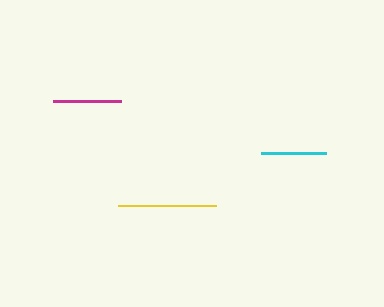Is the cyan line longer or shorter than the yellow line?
The yellow line is longer than the cyan line.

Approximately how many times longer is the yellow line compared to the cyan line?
The yellow line is approximately 1.5 times the length of the cyan line.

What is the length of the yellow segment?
The yellow segment is approximately 98 pixels long.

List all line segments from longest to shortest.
From longest to shortest: yellow, magenta, cyan.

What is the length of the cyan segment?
The cyan segment is approximately 65 pixels long.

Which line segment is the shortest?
The cyan line is the shortest at approximately 65 pixels.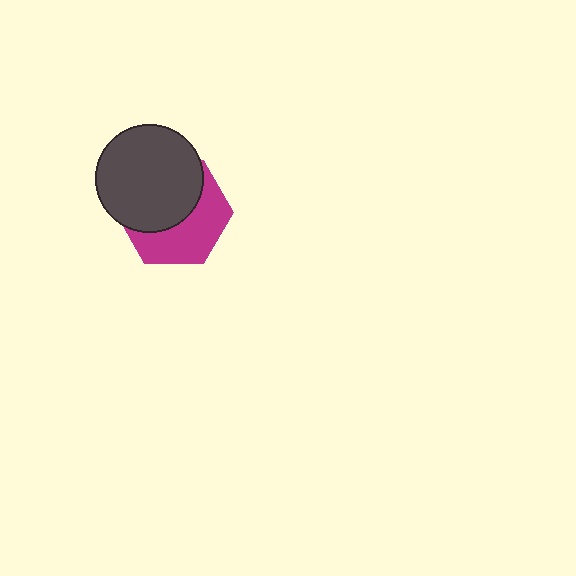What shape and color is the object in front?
The object in front is a dark gray circle.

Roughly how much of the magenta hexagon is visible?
About half of it is visible (roughly 47%).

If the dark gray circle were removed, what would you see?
You would see the complete magenta hexagon.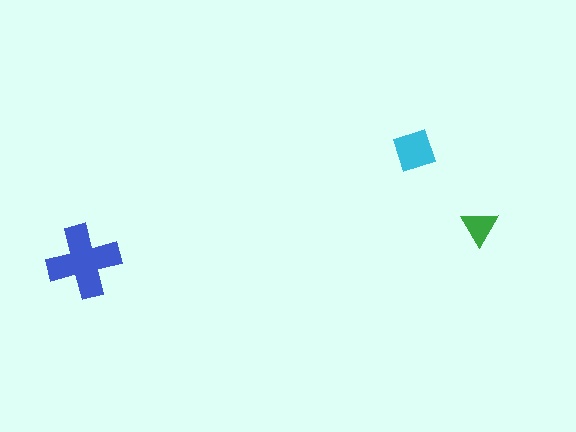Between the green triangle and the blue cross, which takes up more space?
The blue cross.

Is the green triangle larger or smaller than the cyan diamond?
Smaller.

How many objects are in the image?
There are 3 objects in the image.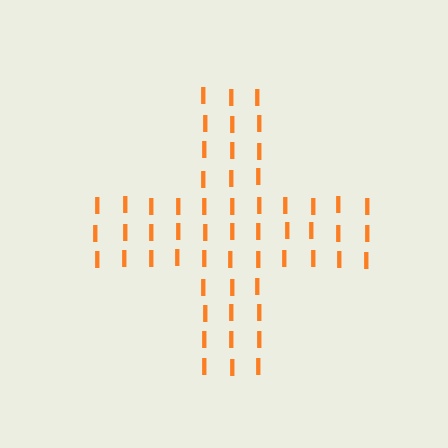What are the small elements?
The small elements are letter I's.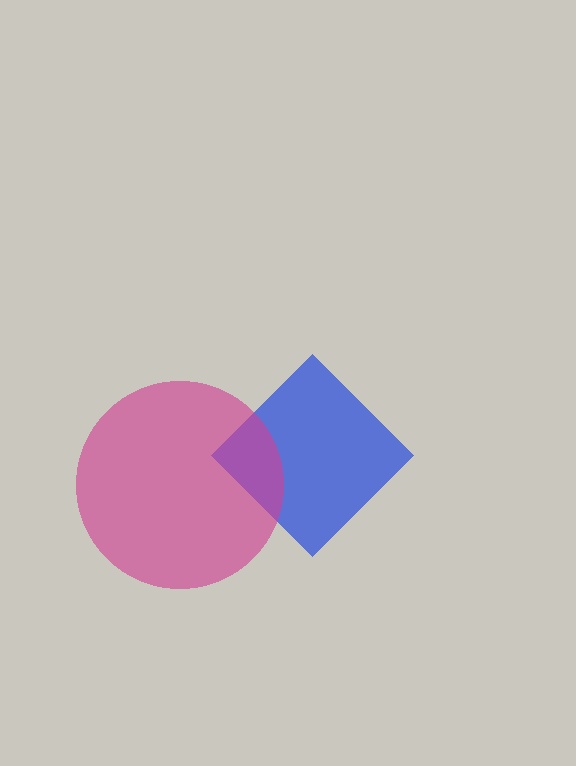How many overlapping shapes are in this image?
There are 2 overlapping shapes in the image.